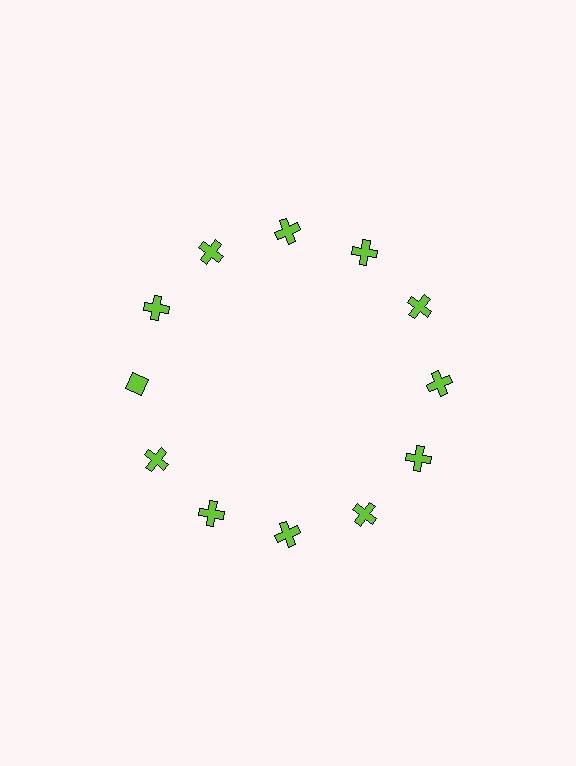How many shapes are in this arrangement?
There are 12 shapes arranged in a ring pattern.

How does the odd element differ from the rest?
It has a different shape: diamond instead of cross.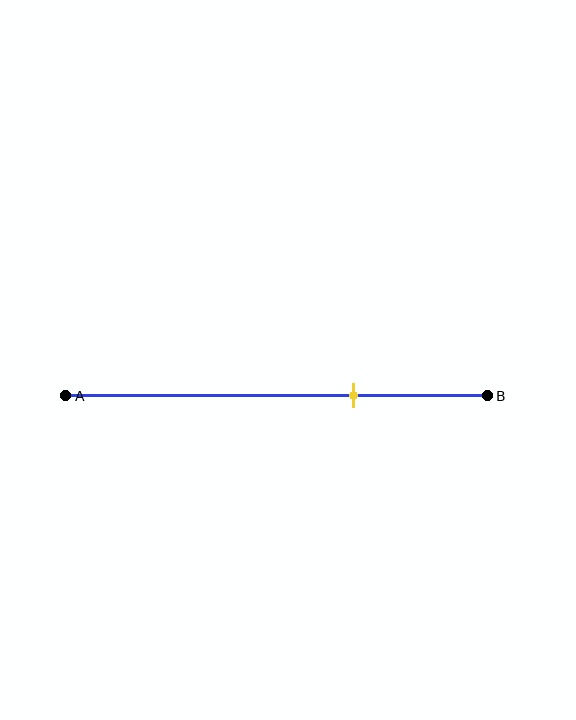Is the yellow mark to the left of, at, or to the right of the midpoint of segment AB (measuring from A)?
The yellow mark is to the right of the midpoint of segment AB.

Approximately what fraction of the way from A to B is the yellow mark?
The yellow mark is approximately 70% of the way from A to B.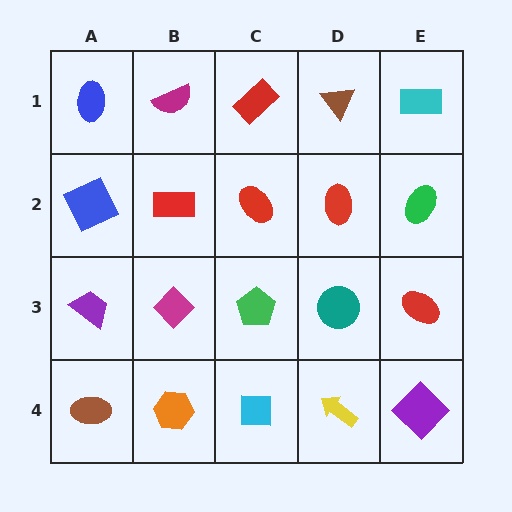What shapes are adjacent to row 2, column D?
A brown triangle (row 1, column D), a teal circle (row 3, column D), a red ellipse (row 2, column C), a green ellipse (row 2, column E).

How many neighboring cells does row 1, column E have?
2.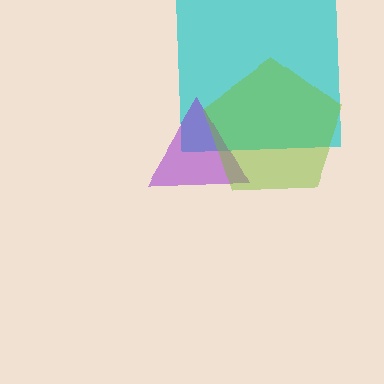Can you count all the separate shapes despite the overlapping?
Yes, there are 3 separate shapes.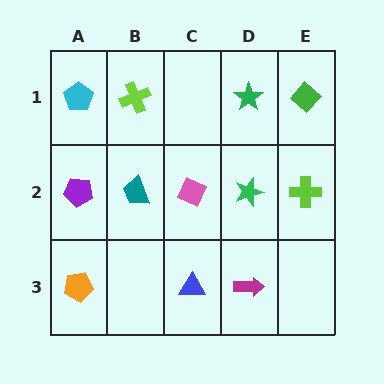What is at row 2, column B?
A teal trapezoid.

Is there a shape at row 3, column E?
No, that cell is empty.